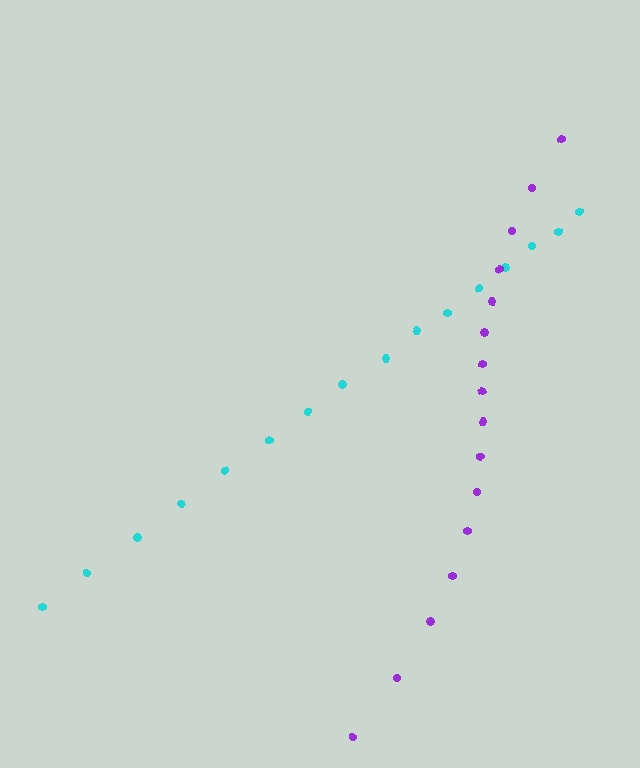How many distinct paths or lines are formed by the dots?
There are 2 distinct paths.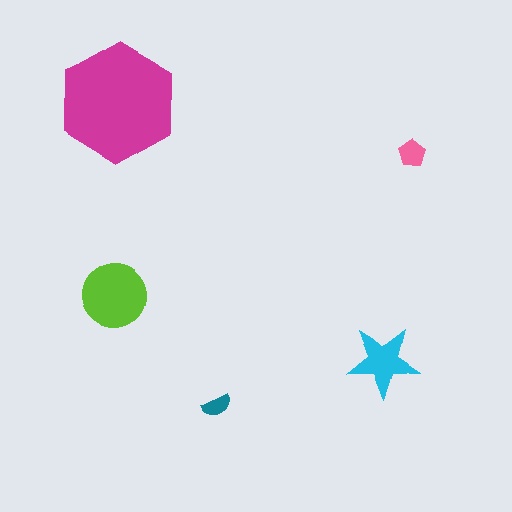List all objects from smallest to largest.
The teal semicircle, the pink pentagon, the cyan star, the lime circle, the magenta hexagon.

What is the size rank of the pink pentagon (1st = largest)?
4th.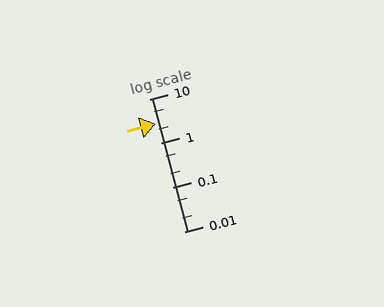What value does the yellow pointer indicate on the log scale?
The pointer indicates approximately 2.8.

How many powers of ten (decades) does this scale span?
The scale spans 3 decades, from 0.01 to 10.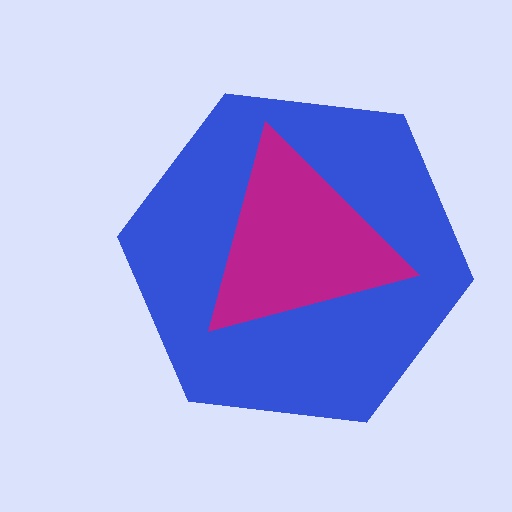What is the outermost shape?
The blue hexagon.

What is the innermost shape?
The magenta triangle.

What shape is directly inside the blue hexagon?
The magenta triangle.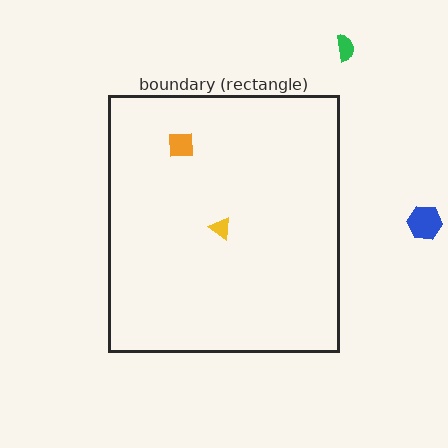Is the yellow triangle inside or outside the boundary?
Inside.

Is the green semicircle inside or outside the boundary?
Outside.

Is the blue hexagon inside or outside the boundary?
Outside.